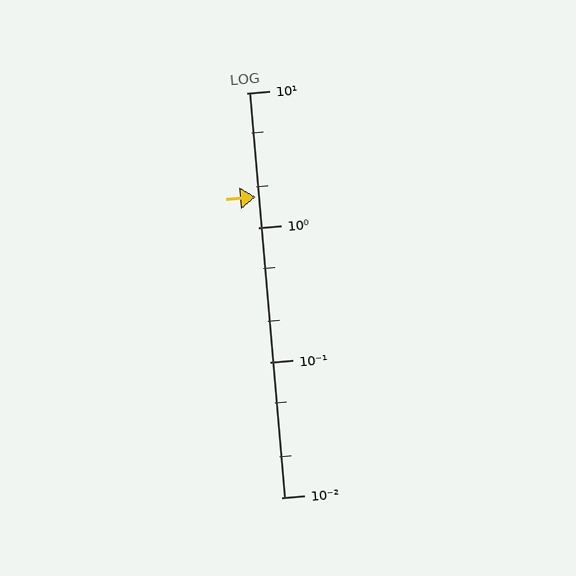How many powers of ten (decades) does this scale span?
The scale spans 3 decades, from 0.01 to 10.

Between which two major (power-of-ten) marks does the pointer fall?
The pointer is between 1 and 10.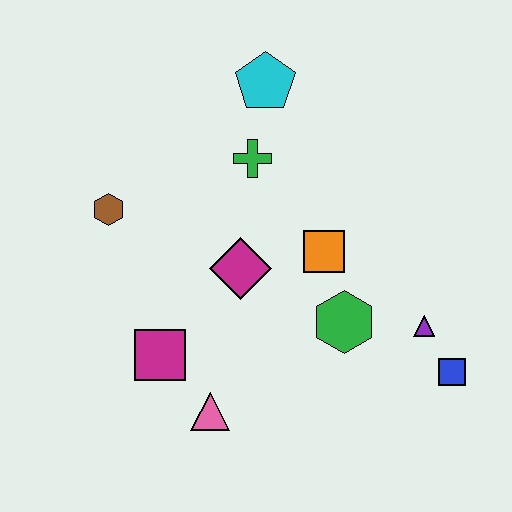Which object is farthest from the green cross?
The blue square is farthest from the green cross.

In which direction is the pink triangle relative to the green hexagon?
The pink triangle is to the left of the green hexagon.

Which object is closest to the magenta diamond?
The orange square is closest to the magenta diamond.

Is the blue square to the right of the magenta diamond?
Yes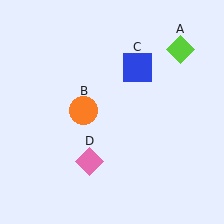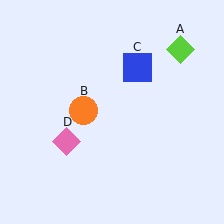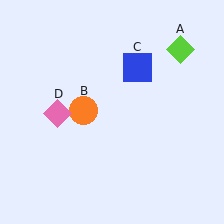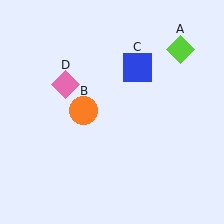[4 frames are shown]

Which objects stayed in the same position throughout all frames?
Lime diamond (object A) and orange circle (object B) and blue square (object C) remained stationary.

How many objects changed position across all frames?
1 object changed position: pink diamond (object D).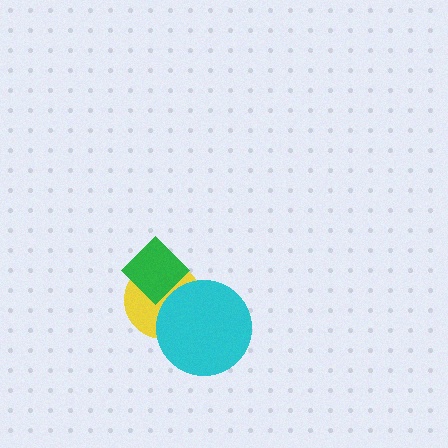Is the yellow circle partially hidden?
Yes, it is partially covered by another shape.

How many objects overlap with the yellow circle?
2 objects overlap with the yellow circle.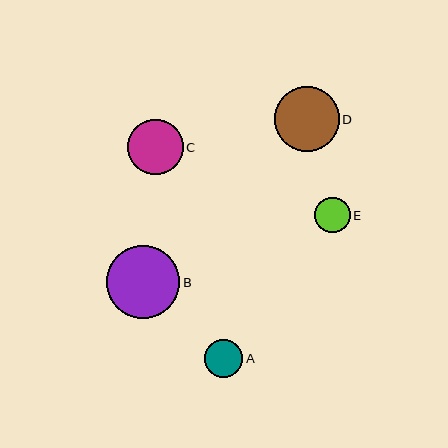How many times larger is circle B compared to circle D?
Circle B is approximately 1.1 times the size of circle D.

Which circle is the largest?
Circle B is the largest with a size of approximately 73 pixels.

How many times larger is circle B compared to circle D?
Circle B is approximately 1.1 times the size of circle D.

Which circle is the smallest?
Circle E is the smallest with a size of approximately 35 pixels.